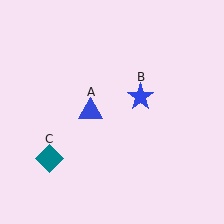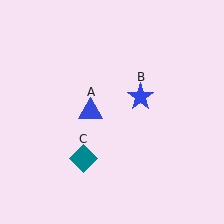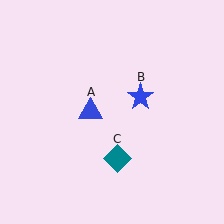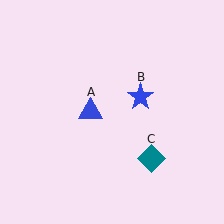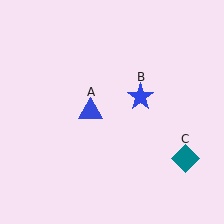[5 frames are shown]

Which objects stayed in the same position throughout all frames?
Blue triangle (object A) and blue star (object B) remained stationary.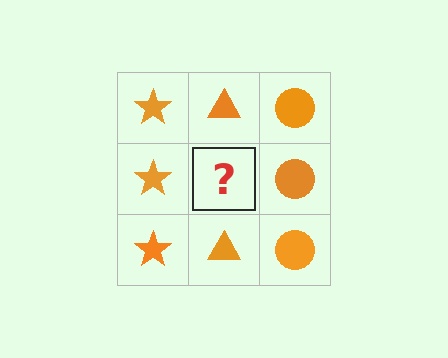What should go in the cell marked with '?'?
The missing cell should contain an orange triangle.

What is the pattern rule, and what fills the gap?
The rule is that each column has a consistent shape. The gap should be filled with an orange triangle.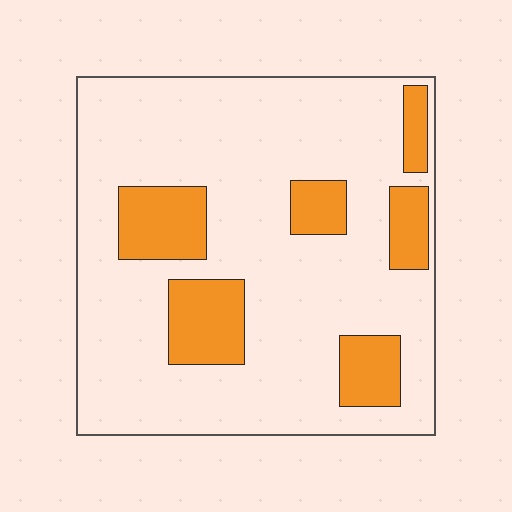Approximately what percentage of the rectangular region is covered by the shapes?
Approximately 20%.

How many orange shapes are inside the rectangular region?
6.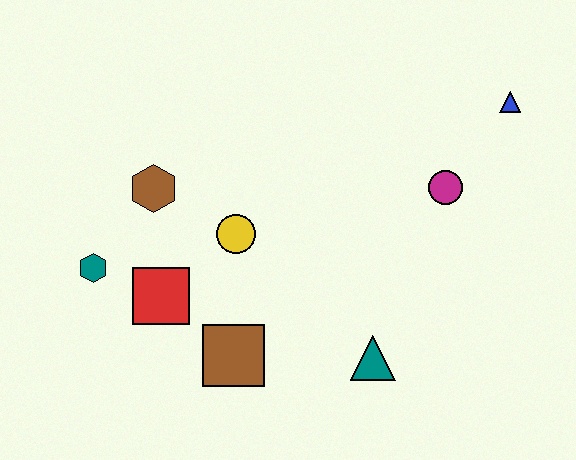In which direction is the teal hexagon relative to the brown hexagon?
The teal hexagon is below the brown hexagon.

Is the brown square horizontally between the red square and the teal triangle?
Yes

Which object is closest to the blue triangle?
The magenta circle is closest to the blue triangle.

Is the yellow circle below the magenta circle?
Yes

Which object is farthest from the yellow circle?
The blue triangle is farthest from the yellow circle.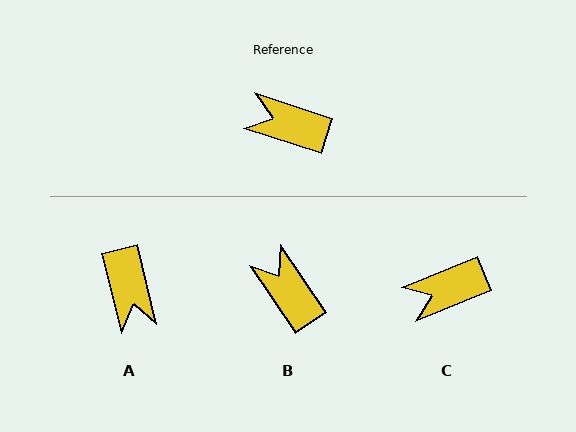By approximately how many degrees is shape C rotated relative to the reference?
Approximately 40 degrees counter-clockwise.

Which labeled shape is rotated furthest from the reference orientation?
A, about 122 degrees away.